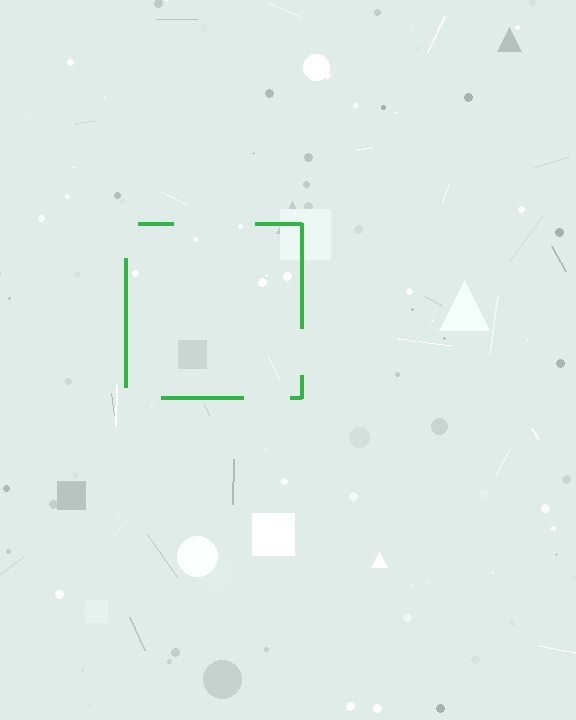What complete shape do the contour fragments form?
The contour fragments form a square.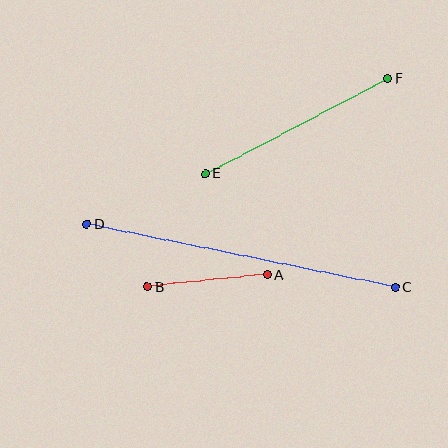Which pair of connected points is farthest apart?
Points C and D are farthest apart.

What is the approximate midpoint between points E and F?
The midpoint is at approximately (296, 126) pixels.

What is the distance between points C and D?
The distance is approximately 314 pixels.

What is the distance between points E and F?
The distance is approximately 206 pixels.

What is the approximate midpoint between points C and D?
The midpoint is at approximately (241, 256) pixels.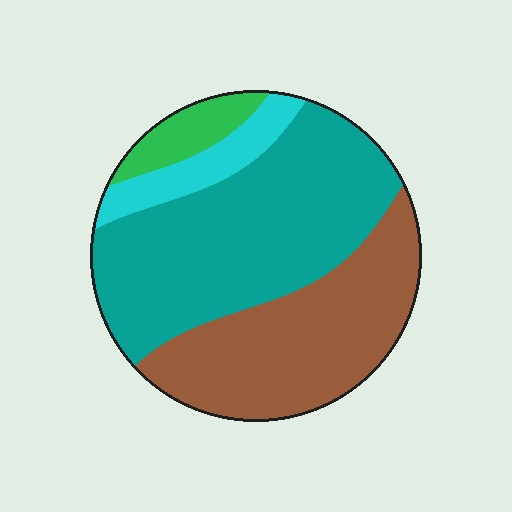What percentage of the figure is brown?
Brown covers 36% of the figure.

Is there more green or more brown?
Brown.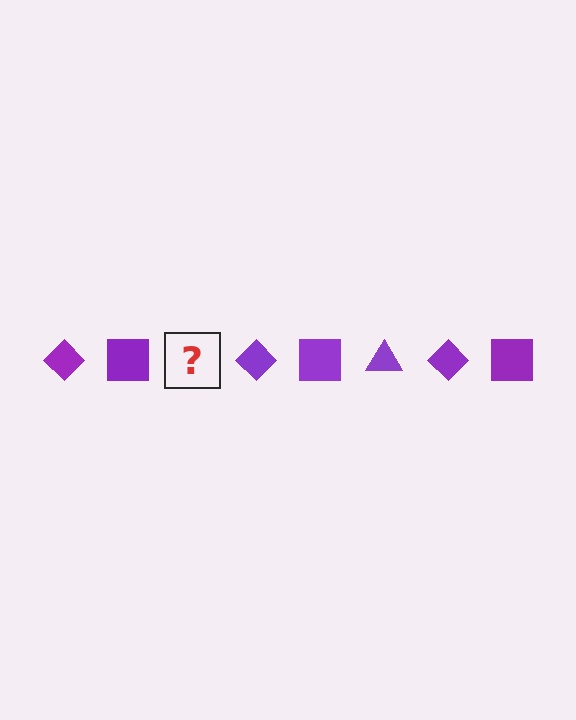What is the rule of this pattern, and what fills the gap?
The rule is that the pattern cycles through diamond, square, triangle shapes in purple. The gap should be filled with a purple triangle.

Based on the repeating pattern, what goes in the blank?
The blank should be a purple triangle.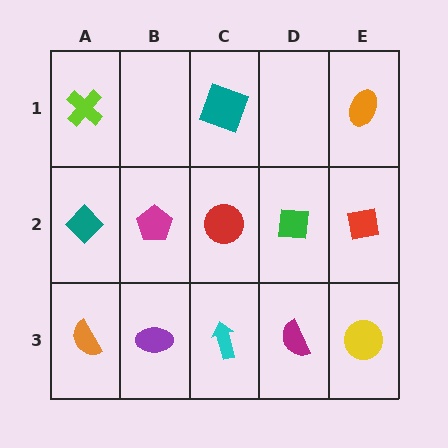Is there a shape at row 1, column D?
No, that cell is empty.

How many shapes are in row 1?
3 shapes.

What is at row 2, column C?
A red circle.